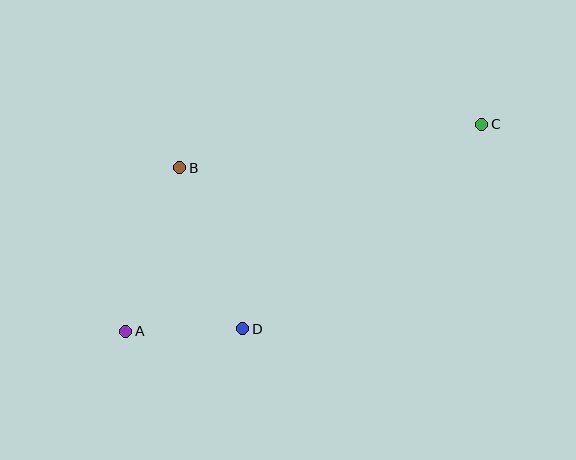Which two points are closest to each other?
Points A and D are closest to each other.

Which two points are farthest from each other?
Points A and C are farthest from each other.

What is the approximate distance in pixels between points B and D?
The distance between B and D is approximately 173 pixels.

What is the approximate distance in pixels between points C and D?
The distance between C and D is approximately 314 pixels.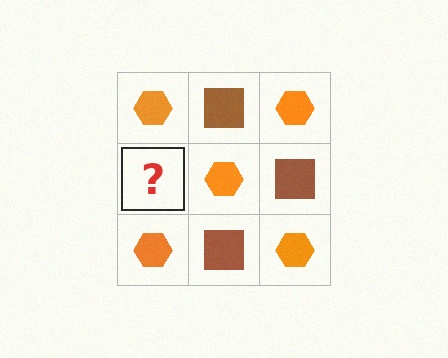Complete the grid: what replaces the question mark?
The question mark should be replaced with a brown square.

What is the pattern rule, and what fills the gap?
The rule is that it alternates orange hexagon and brown square in a checkerboard pattern. The gap should be filled with a brown square.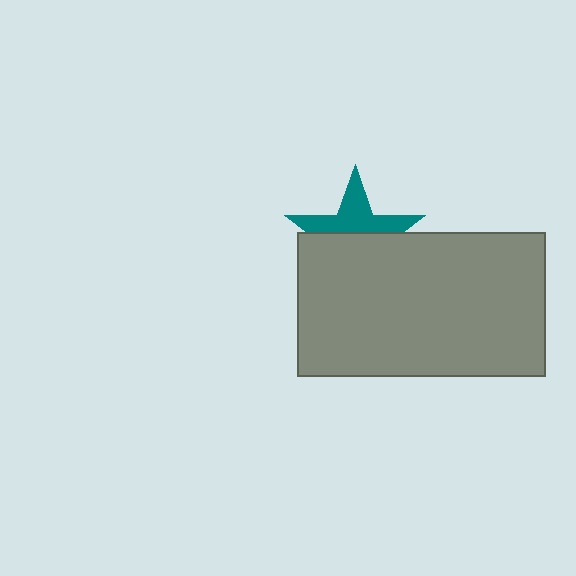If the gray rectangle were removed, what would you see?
You would see the complete teal star.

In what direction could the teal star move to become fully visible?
The teal star could move up. That would shift it out from behind the gray rectangle entirely.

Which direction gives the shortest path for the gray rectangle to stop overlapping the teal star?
Moving down gives the shortest separation.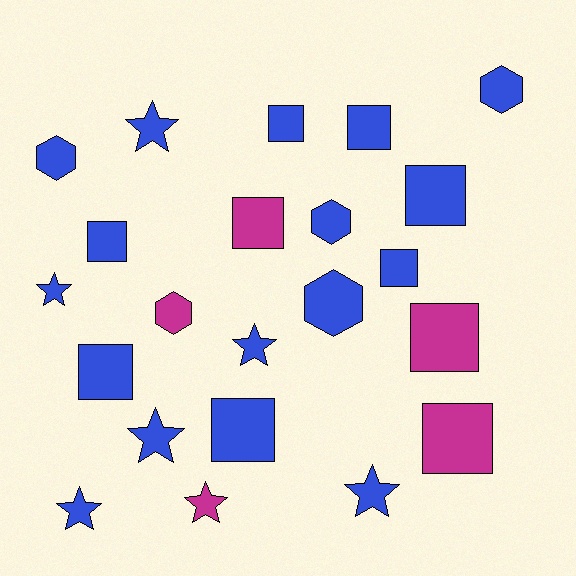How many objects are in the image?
There are 22 objects.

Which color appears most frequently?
Blue, with 17 objects.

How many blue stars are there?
There are 6 blue stars.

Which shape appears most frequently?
Square, with 10 objects.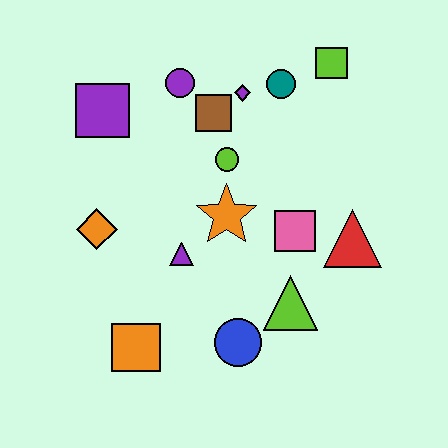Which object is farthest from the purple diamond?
The orange square is farthest from the purple diamond.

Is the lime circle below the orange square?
No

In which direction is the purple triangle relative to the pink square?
The purple triangle is to the left of the pink square.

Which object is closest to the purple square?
The purple circle is closest to the purple square.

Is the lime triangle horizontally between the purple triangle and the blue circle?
No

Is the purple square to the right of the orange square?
No